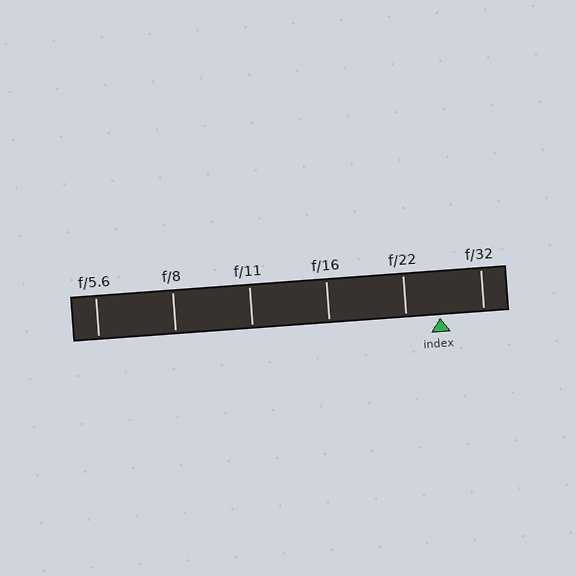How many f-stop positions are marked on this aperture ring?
There are 6 f-stop positions marked.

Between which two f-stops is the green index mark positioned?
The index mark is between f/22 and f/32.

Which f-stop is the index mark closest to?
The index mark is closest to f/22.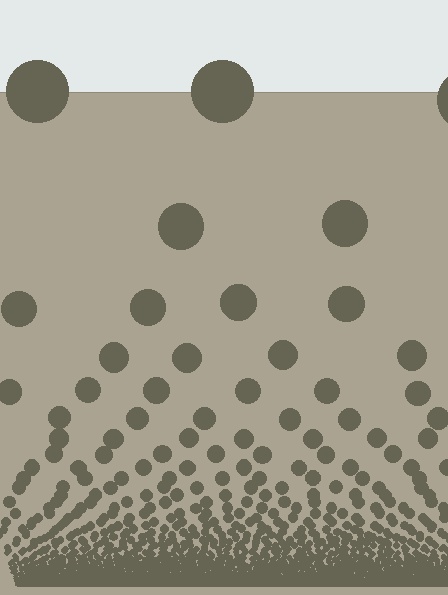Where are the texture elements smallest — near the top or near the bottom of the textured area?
Near the bottom.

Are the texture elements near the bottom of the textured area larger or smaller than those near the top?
Smaller. The gradient is inverted — elements near the bottom are smaller and denser.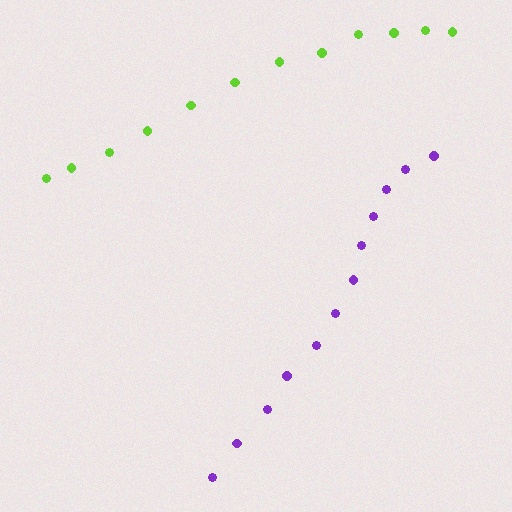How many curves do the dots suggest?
There are 2 distinct paths.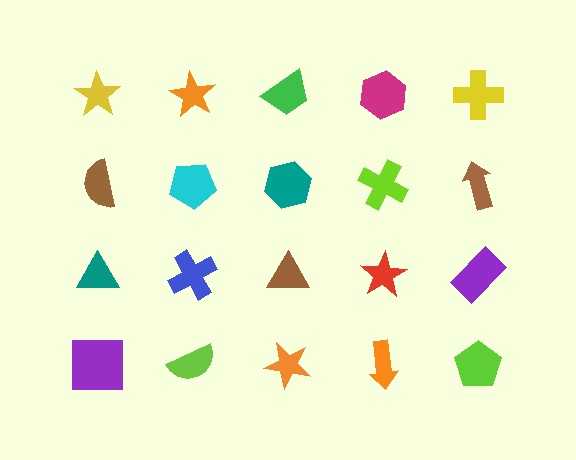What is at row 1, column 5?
A yellow cross.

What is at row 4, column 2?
A lime semicircle.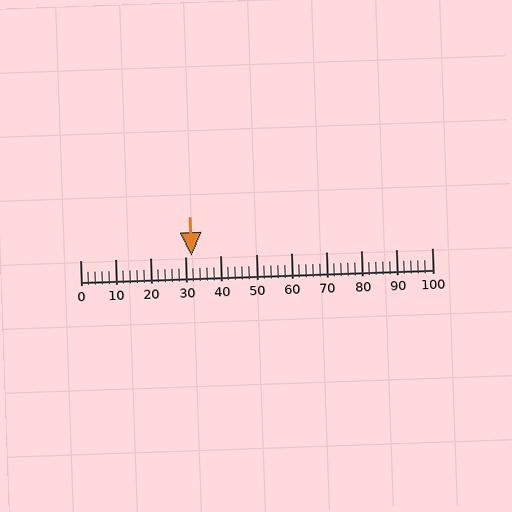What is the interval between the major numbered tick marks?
The major tick marks are spaced 10 units apart.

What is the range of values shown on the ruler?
The ruler shows values from 0 to 100.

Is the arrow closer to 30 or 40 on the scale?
The arrow is closer to 30.